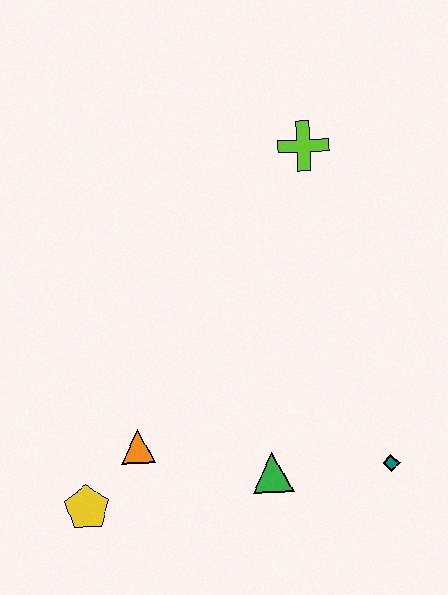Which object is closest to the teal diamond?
The green triangle is closest to the teal diamond.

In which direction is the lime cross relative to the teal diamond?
The lime cross is above the teal diamond.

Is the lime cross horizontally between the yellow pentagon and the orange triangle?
No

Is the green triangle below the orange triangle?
Yes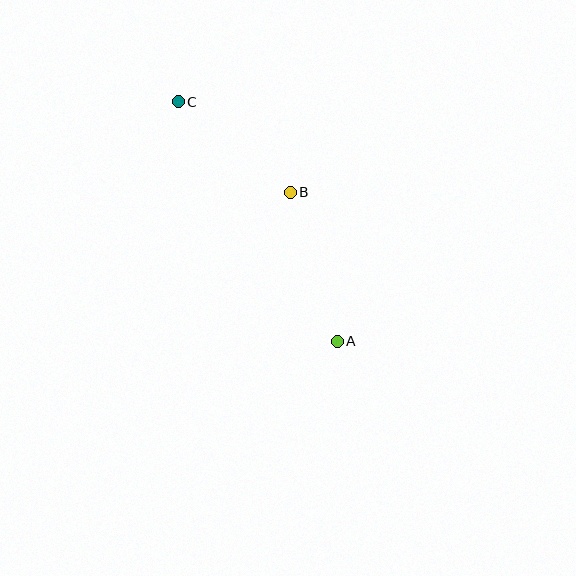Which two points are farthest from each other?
Points A and C are farthest from each other.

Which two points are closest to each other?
Points B and C are closest to each other.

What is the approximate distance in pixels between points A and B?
The distance between A and B is approximately 156 pixels.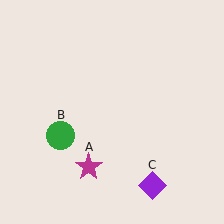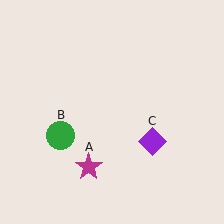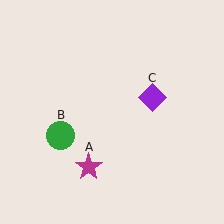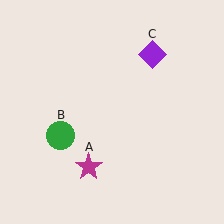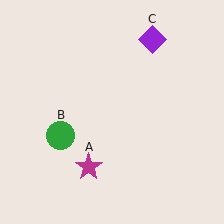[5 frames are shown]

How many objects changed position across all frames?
1 object changed position: purple diamond (object C).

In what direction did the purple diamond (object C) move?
The purple diamond (object C) moved up.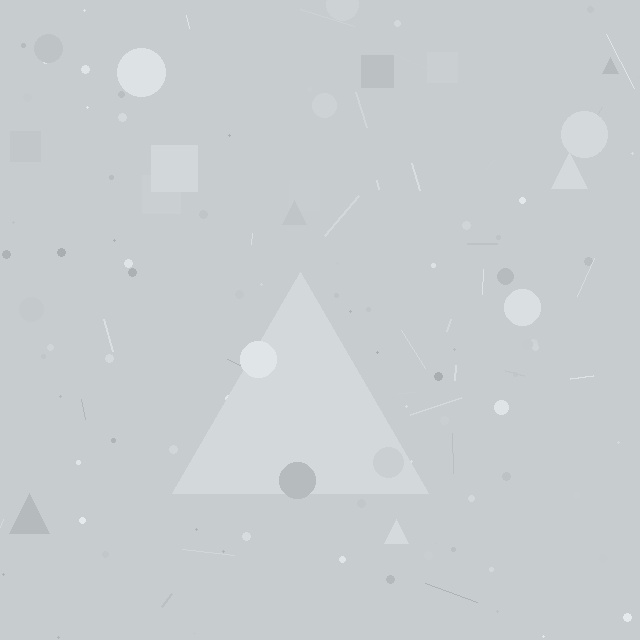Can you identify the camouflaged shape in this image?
The camouflaged shape is a triangle.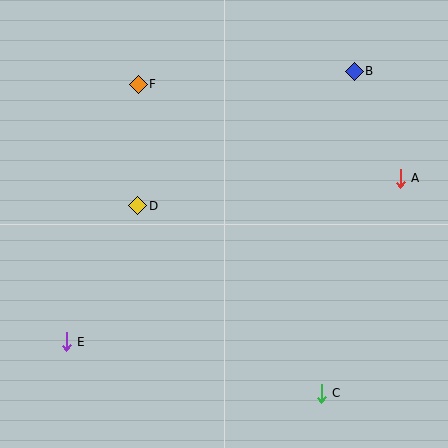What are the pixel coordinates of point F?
Point F is at (138, 84).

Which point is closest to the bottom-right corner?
Point C is closest to the bottom-right corner.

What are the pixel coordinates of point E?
Point E is at (66, 342).